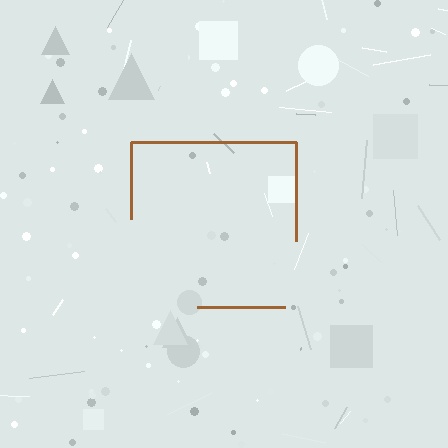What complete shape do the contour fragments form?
The contour fragments form a square.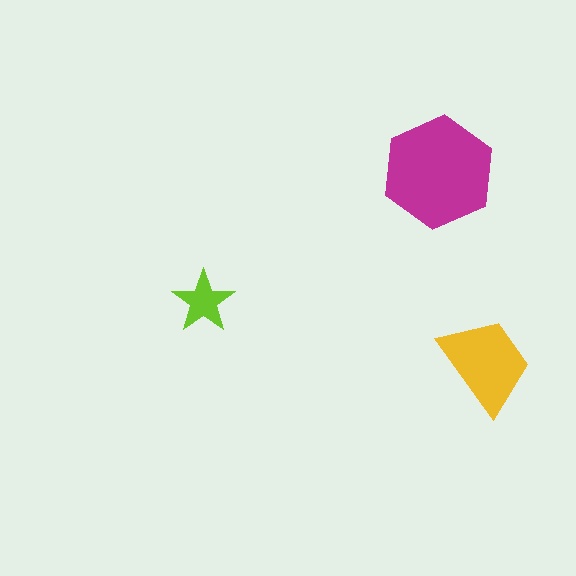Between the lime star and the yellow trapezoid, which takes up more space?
The yellow trapezoid.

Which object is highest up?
The magenta hexagon is topmost.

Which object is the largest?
The magenta hexagon.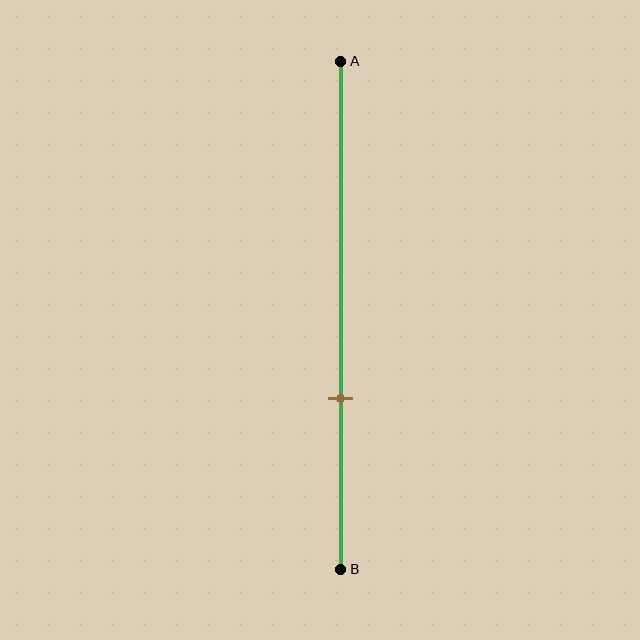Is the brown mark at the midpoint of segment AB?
No, the mark is at about 65% from A, not at the 50% midpoint.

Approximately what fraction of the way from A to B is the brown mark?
The brown mark is approximately 65% of the way from A to B.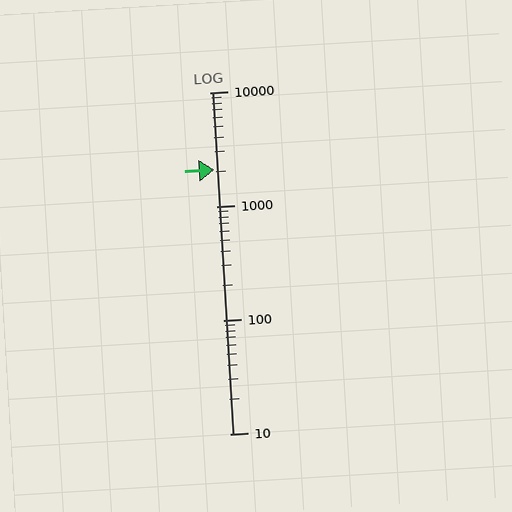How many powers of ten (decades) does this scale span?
The scale spans 3 decades, from 10 to 10000.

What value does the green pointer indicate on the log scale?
The pointer indicates approximately 2100.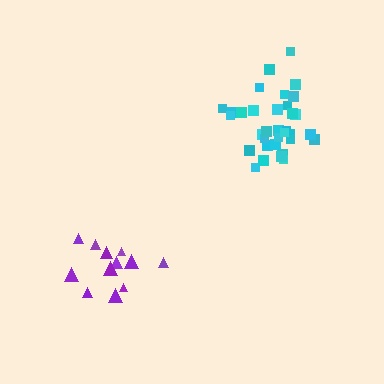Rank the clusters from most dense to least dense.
cyan, purple.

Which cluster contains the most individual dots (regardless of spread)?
Cyan (34).